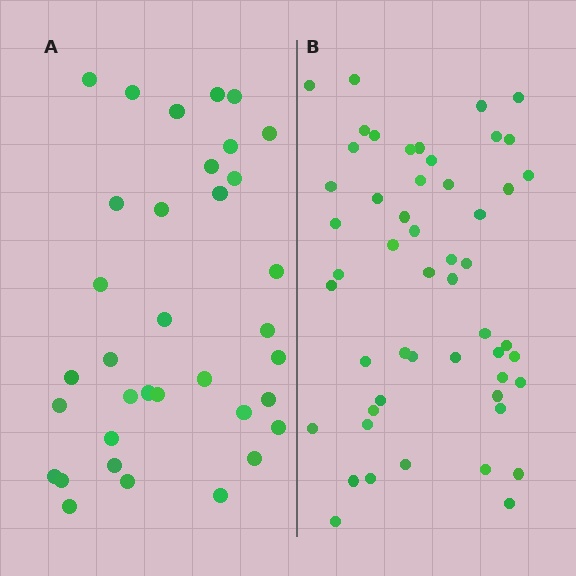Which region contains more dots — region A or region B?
Region B (the right region) has more dots.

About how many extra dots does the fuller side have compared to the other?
Region B has approximately 15 more dots than region A.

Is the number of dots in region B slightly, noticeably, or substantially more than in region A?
Region B has substantially more. The ratio is roughly 1.5 to 1.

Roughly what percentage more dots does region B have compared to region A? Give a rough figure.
About 50% more.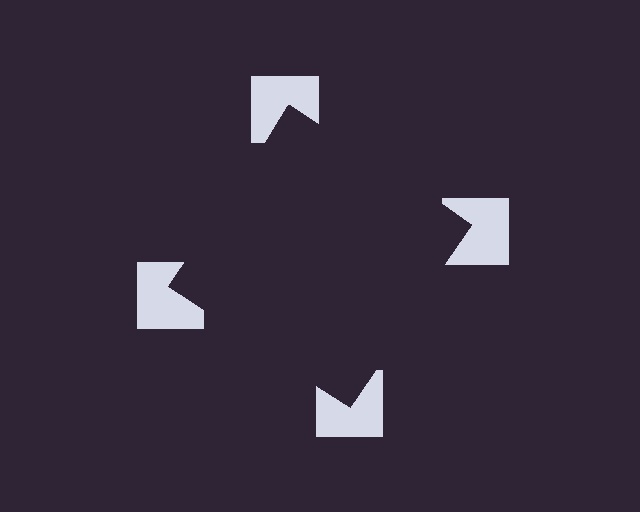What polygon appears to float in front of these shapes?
An illusory square — its edges are inferred from the aligned wedge cuts in the notched squares, not physically drawn.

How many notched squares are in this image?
There are 4 — one at each vertex of the illusory square.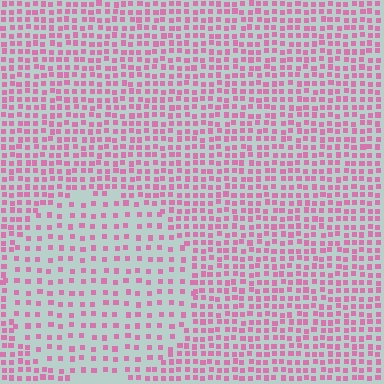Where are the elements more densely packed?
The elements are more densely packed outside the circle boundary.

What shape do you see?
I see a circle.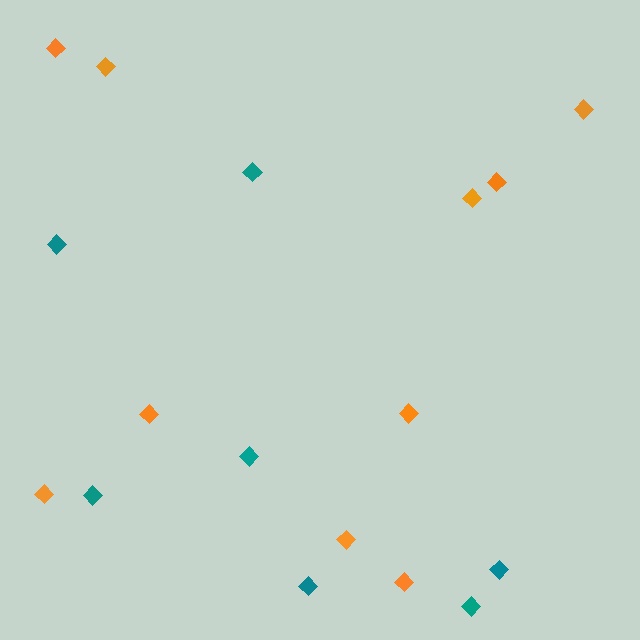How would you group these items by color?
There are 2 groups: one group of orange diamonds (10) and one group of teal diamonds (7).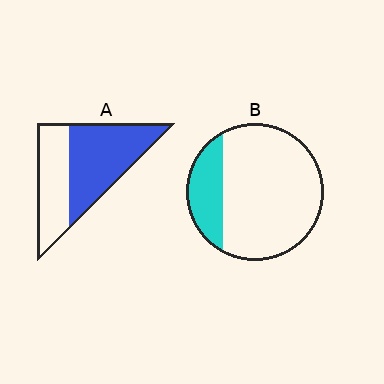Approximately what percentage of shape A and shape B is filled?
A is approximately 60% and B is approximately 20%.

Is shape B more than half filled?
No.